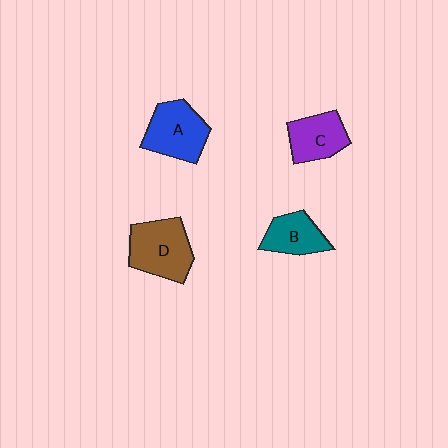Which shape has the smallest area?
Shape B (teal).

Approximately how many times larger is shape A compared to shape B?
Approximately 1.4 times.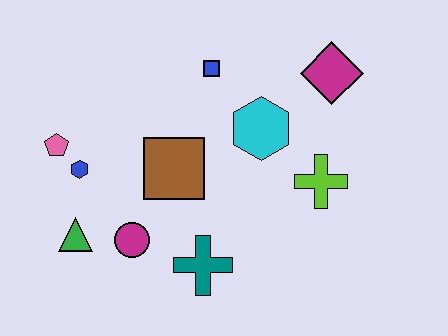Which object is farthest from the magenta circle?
The magenta diamond is farthest from the magenta circle.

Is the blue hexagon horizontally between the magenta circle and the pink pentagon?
Yes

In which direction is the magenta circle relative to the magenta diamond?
The magenta circle is to the left of the magenta diamond.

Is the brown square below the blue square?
Yes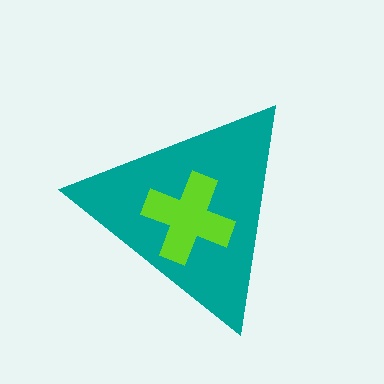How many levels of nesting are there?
2.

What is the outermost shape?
The teal triangle.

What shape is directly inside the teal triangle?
The lime cross.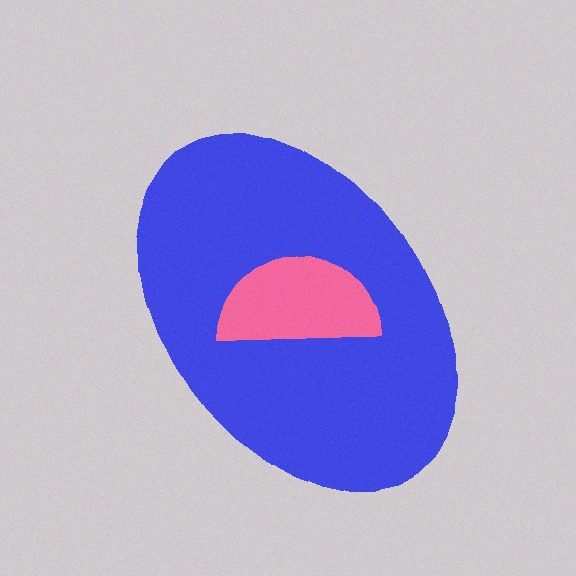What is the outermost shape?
The blue ellipse.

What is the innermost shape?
The pink semicircle.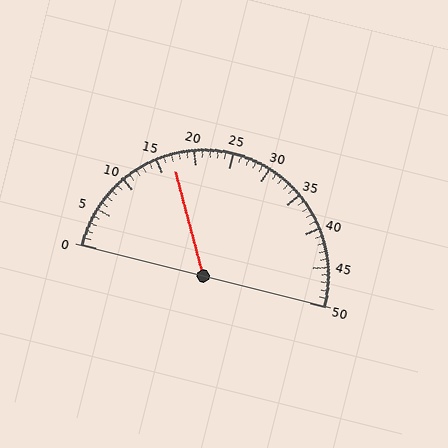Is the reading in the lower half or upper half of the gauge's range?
The reading is in the lower half of the range (0 to 50).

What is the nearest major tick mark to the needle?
The nearest major tick mark is 15.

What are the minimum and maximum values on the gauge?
The gauge ranges from 0 to 50.